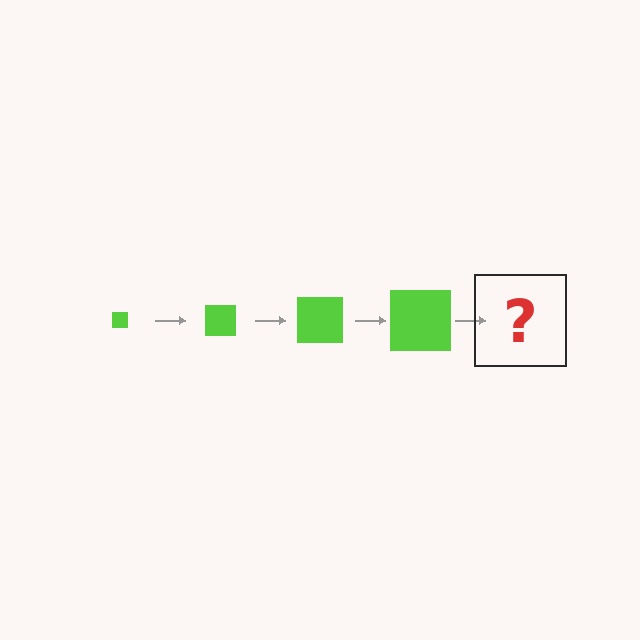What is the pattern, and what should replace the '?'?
The pattern is that the square gets progressively larger each step. The '?' should be a lime square, larger than the previous one.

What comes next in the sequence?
The next element should be a lime square, larger than the previous one.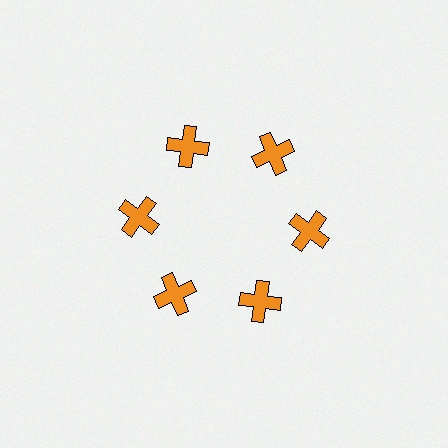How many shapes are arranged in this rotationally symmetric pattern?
There are 6 shapes, arranged in 6 groups of 1.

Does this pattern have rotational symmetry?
Yes, this pattern has 6-fold rotational symmetry. It looks the same after rotating 60 degrees around the center.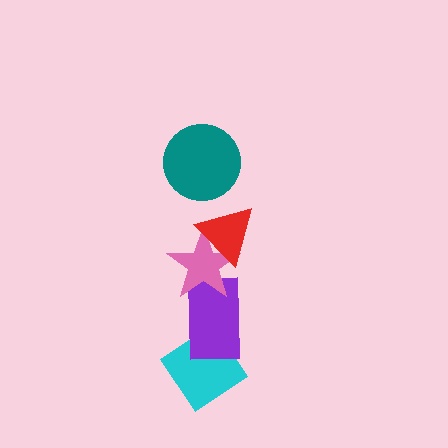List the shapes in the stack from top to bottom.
From top to bottom: the teal circle, the red triangle, the pink star, the purple rectangle, the cyan diamond.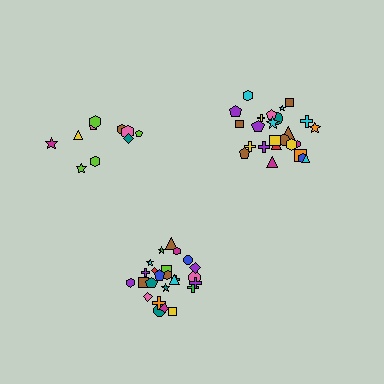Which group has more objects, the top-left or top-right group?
The top-right group.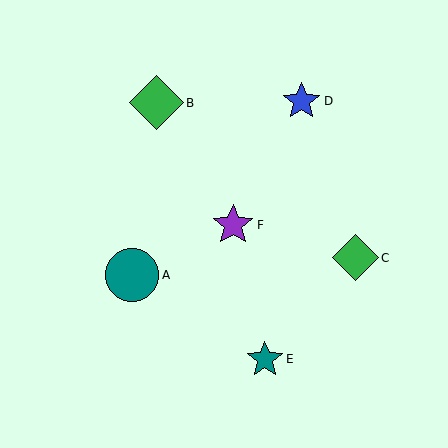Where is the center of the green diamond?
The center of the green diamond is at (156, 103).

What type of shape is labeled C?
Shape C is a green diamond.